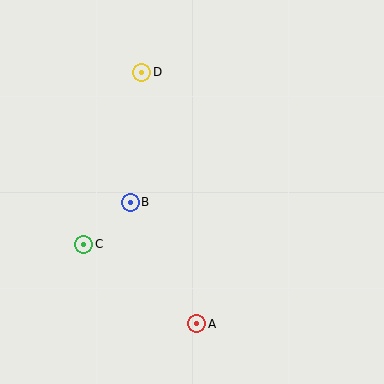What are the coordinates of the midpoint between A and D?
The midpoint between A and D is at (169, 198).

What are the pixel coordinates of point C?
Point C is at (84, 244).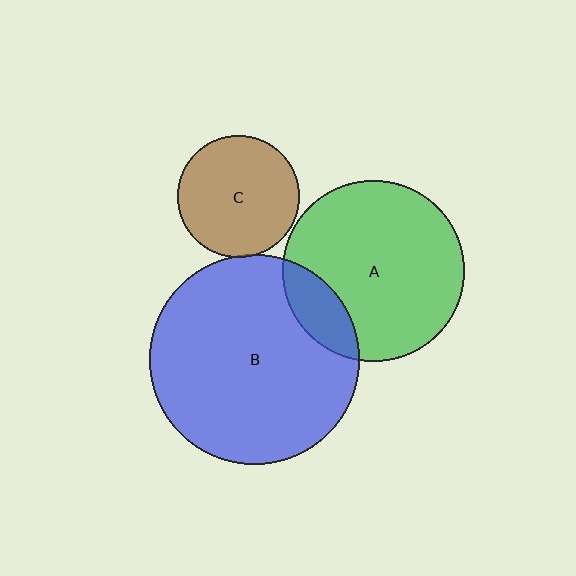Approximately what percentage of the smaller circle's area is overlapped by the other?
Approximately 5%.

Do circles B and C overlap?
Yes.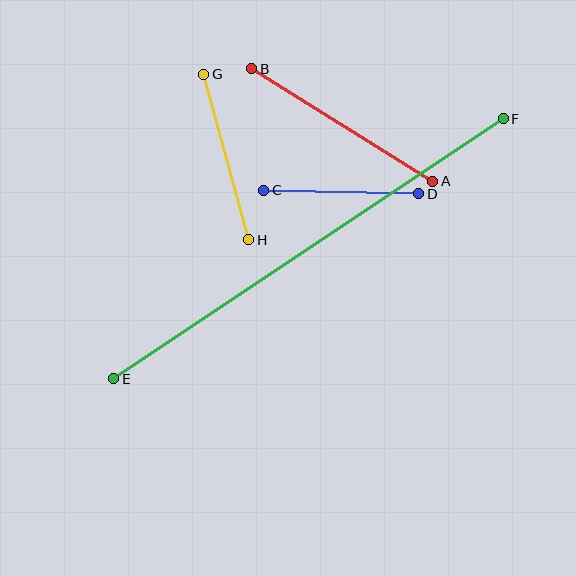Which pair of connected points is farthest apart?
Points E and F are farthest apart.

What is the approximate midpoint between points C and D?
The midpoint is at approximately (341, 192) pixels.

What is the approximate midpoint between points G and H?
The midpoint is at approximately (226, 157) pixels.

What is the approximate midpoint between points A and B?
The midpoint is at approximately (342, 125) pixels.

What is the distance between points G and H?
The distance is approximately 172 pixels.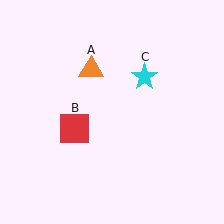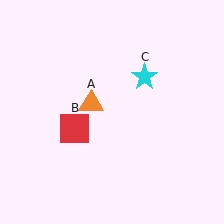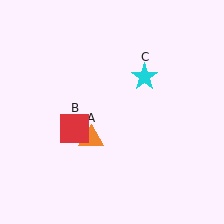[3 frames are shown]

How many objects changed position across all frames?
1 object changed position: orange triangle (object A).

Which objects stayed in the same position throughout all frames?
Red square (object B) and cyan star (object C) remained stationary.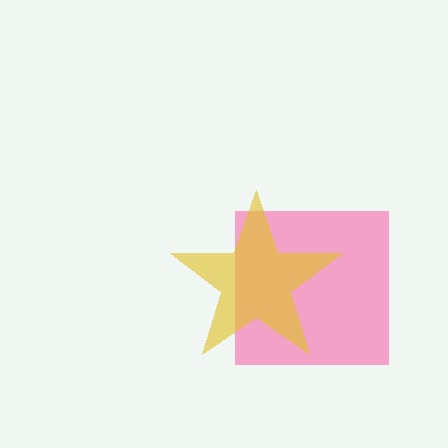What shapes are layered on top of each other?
The layered shapes are: a pink square, a yellow star.